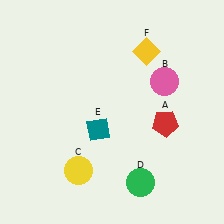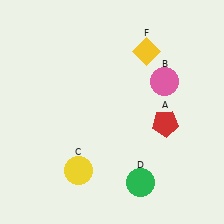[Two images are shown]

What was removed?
The teal diamond (E) was removed in Image 2.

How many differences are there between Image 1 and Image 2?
There is 1 difference between the two images.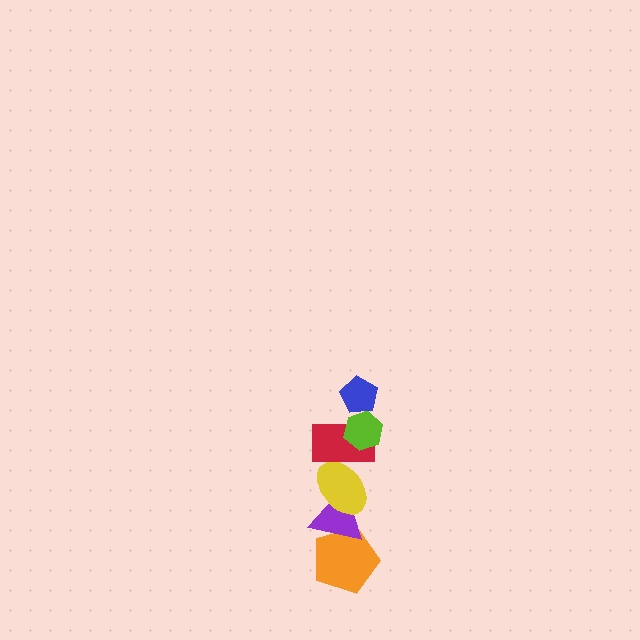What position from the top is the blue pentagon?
The blue pentagon is 1st from the top.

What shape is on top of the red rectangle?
The lime hexagon is on top of the red rectangle.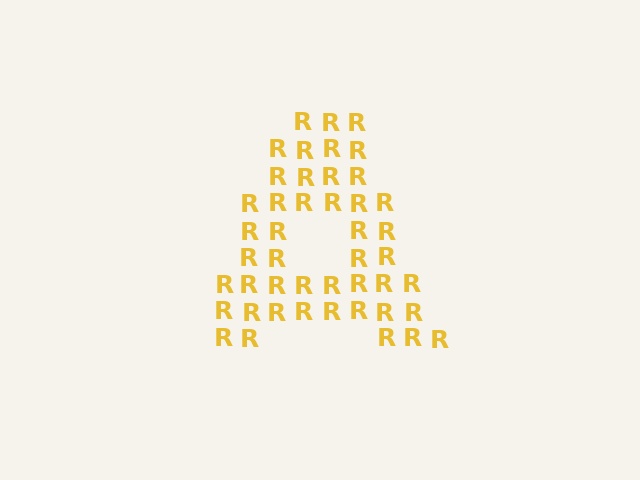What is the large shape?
The large shape is the letter A.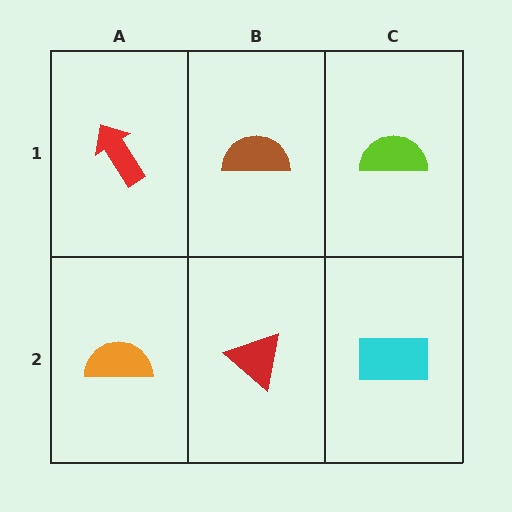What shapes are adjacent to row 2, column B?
A brown semicircle (row 1, column B), an orange semicircle (row 2, column A), a cyan rectangle (row 2, column C).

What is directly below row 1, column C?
A cyan rectangle.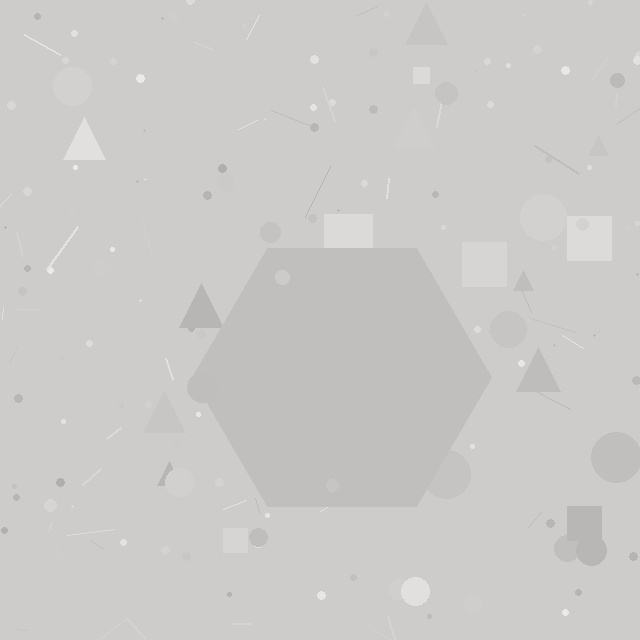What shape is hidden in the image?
A hexagon is hidden in the image.